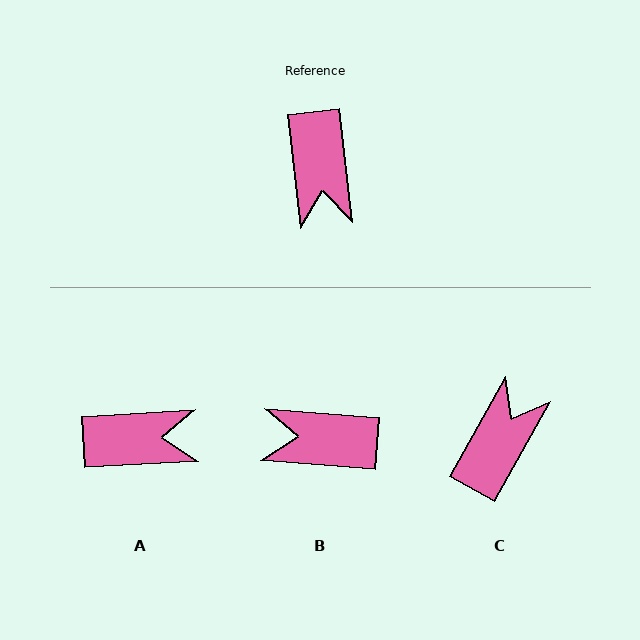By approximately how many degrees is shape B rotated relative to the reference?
Approximately 101 degrees clockwise.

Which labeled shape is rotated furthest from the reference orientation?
C, about 144 degrees away.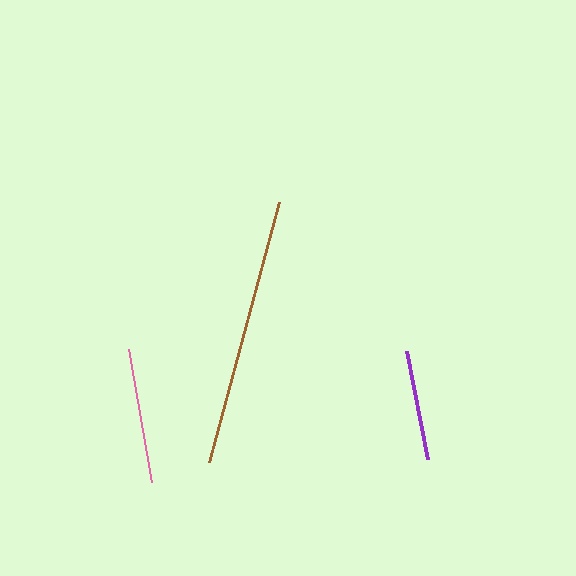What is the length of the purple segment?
The purple segment is approximately 109 pixels long.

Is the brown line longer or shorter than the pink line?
The brown line is longer than the pink line.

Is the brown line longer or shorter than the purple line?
The brown line is longer than the purple line.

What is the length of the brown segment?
The brown segment is approximately 270 pixels long.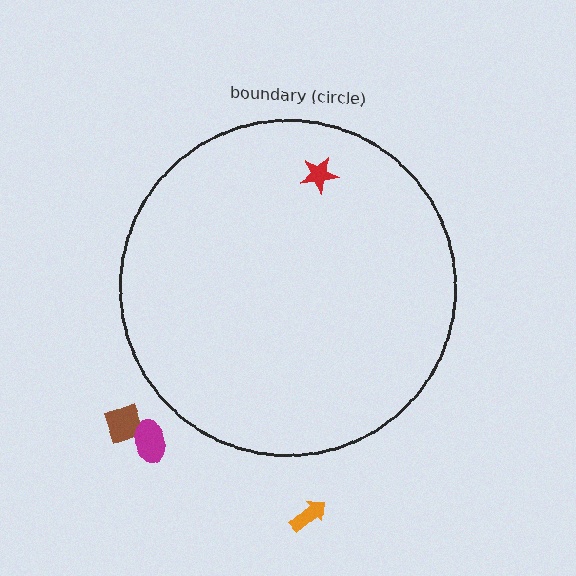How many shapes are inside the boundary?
1 inside, 3 outside.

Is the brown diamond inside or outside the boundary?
Outside.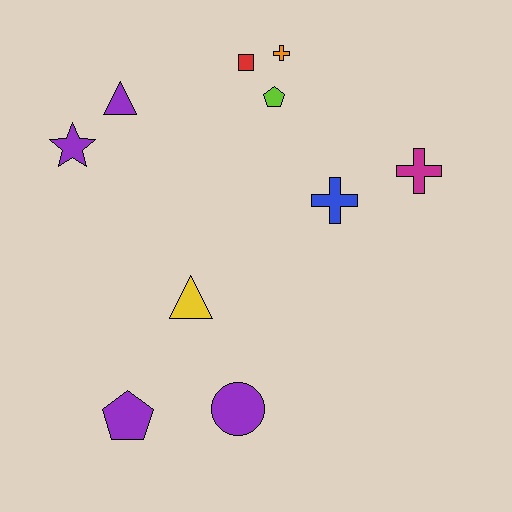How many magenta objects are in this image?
There is 1 magenta object.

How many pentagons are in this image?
There are 2 pentagons.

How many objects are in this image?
There are 10 objects.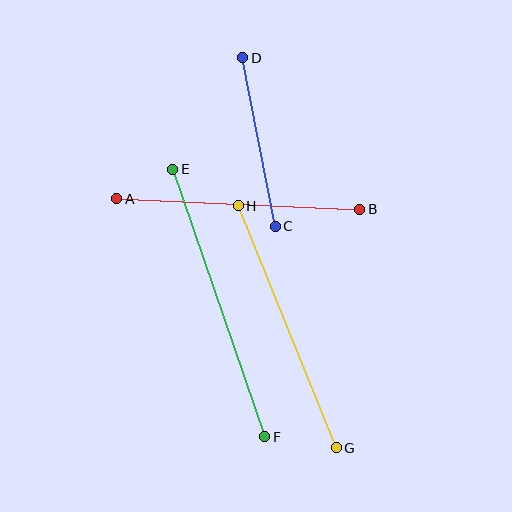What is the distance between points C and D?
The distance is approximately 171 pixels.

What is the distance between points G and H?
The distance is approximately 261 pixels.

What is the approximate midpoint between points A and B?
The midpoint is at approximately (238, 204) pixels.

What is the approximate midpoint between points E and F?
The midpoint is at approximately (219, 303) pixels.